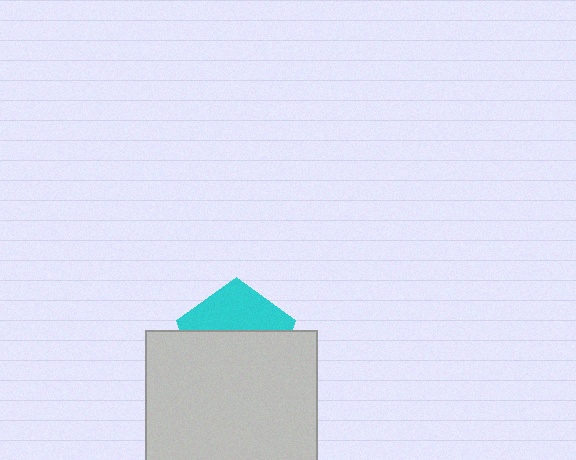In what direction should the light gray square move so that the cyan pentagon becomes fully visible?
The light gray square should move down. That is the shortest direction to clear the overlap and leave the cyan pentagon fully visible.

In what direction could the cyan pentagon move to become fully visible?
The cyan pentagon could move up. That would shift it out from behind the light gray square entirely.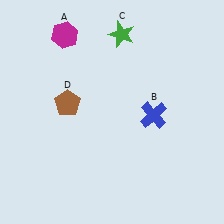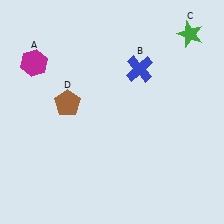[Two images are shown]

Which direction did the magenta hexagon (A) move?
The magenta hexagon (A) moved left.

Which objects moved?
The objects that moved are: the magenta hexagon (A), the blue cross (B), the green star (C).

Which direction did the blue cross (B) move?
The blue cross (B) moved up.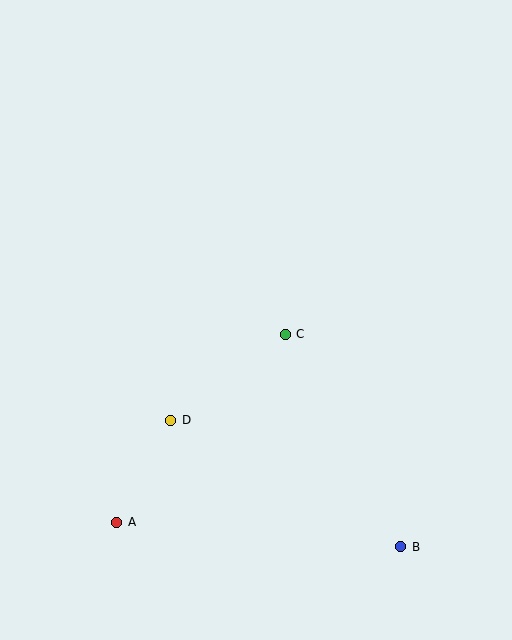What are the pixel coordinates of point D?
Point D is at (171, 420).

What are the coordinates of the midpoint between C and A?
The midpoint between C and A is at (201, 428).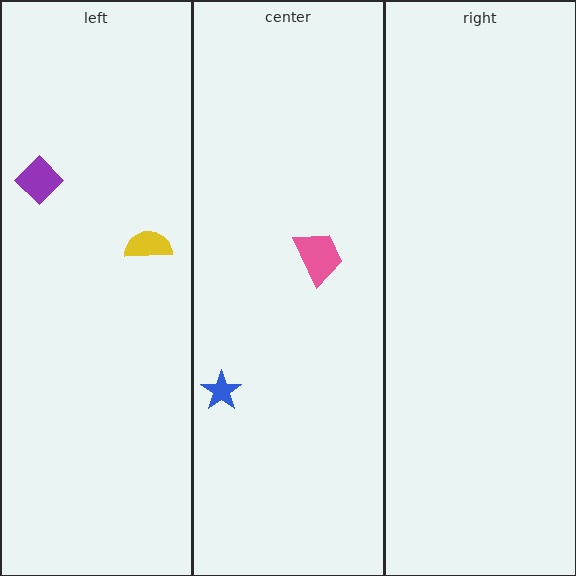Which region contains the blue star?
The center region.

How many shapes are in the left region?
2.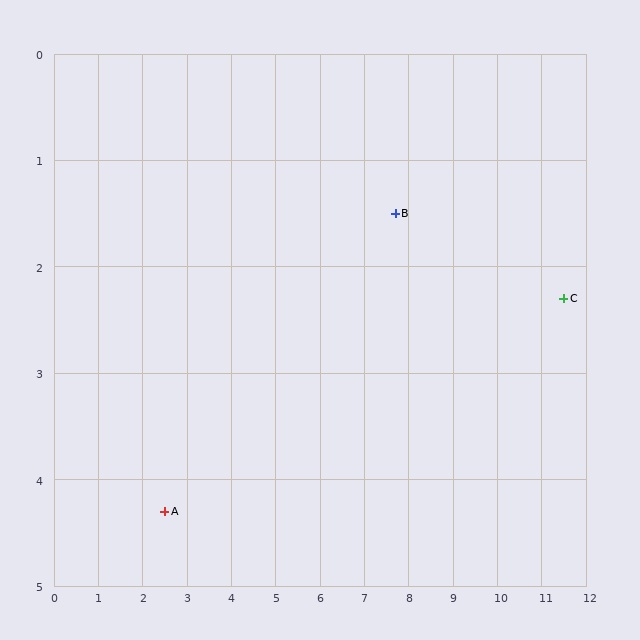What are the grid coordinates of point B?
Point B is at approximately (7.7, 1.5).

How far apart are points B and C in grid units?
Points B and C are about 3.9 grid units apart.